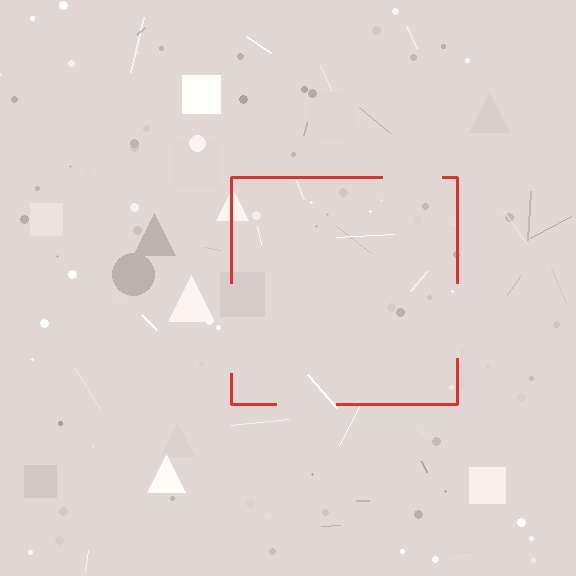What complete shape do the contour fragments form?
The contour fragments form a square.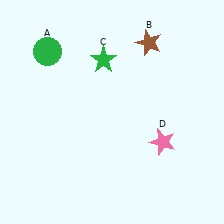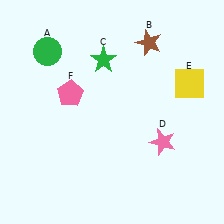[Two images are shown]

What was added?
A yellow square (E), a pink pentagon (F) were added in Image 2.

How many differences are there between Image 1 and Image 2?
There are 2 differences between the two images.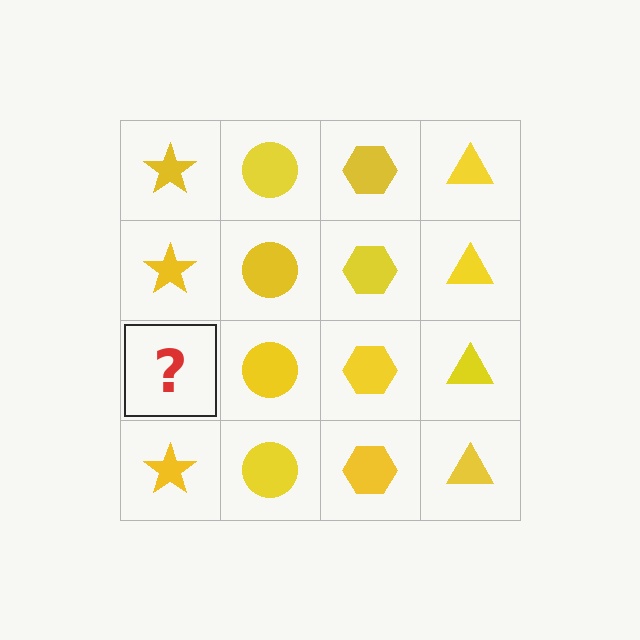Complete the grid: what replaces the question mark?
The question mark should be replaced with a yellow star.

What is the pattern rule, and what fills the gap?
The rule is that each column has a consistent shape. The gap should be filled with a yellow star.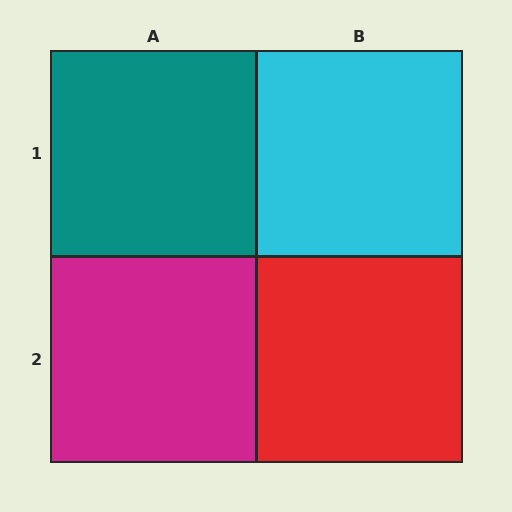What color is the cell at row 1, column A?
Teal.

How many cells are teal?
1 cell is teal.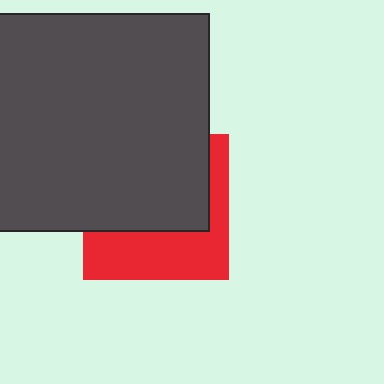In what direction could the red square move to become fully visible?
The red square could move down. That would shift it out from behind the dark gray square entirely.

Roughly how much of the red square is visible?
A small part of it is visible (roughly 42%).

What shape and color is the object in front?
The object in front is a dark gray square.